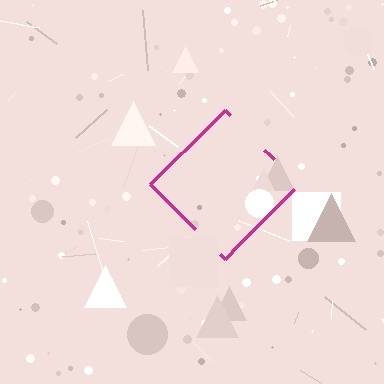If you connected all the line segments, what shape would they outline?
They would outline a diamond.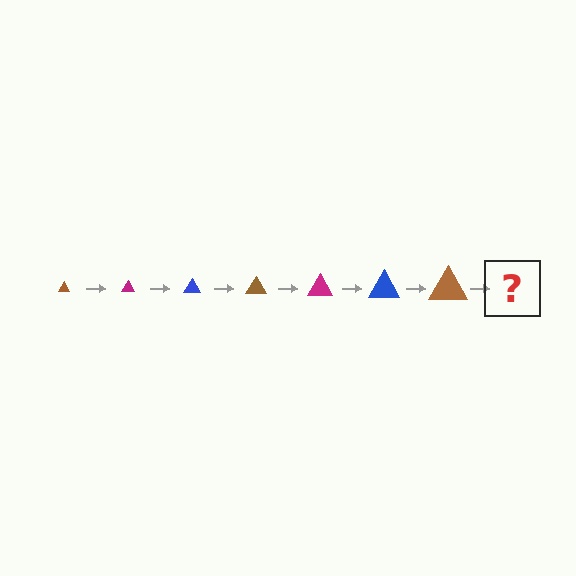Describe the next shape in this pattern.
It should be a magenta triangle, larger than the previous one.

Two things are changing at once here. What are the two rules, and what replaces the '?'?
The two rules are that the triangle grows larger each step and the color cycles through brown, magenta, and blue. The '?' should be a magenta triangle, larger than the previous one.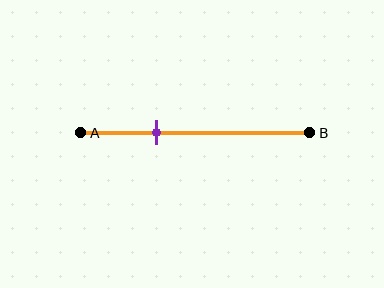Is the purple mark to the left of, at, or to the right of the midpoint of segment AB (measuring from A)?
The purple mark is to the left of the midpoint of segment AB.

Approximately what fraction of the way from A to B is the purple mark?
The purple mark is approximately 35% of the way from A to B.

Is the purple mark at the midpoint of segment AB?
No, the mark is at about 35% from A, not at the 50% midpoint.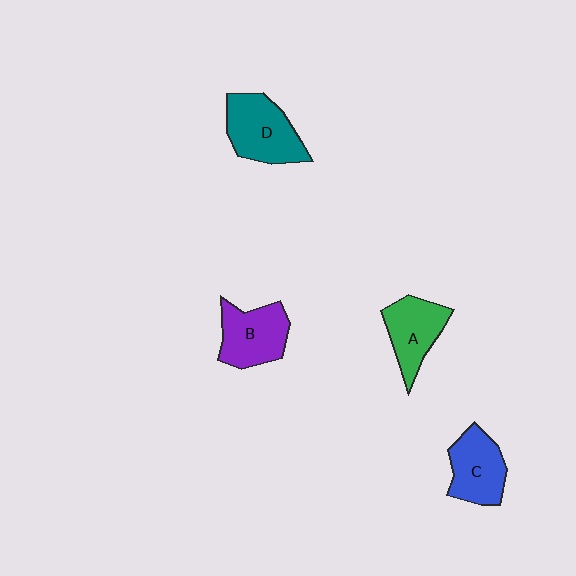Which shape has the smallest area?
Shape A (green).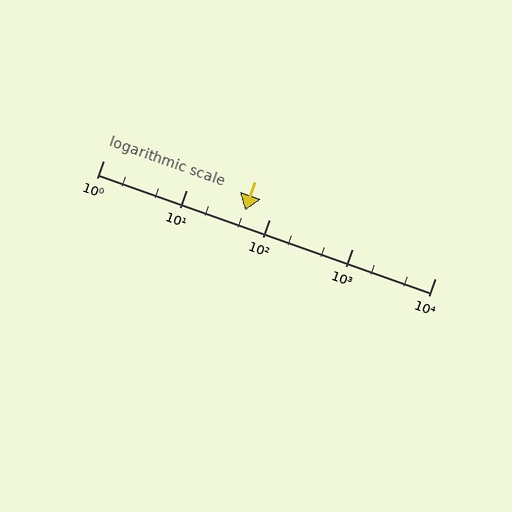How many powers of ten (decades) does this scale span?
The scale spans 4 decades, from 1 to 10000.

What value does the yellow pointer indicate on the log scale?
The pointer indicates approximately 51.